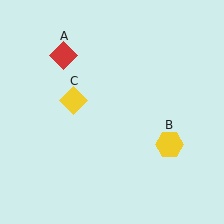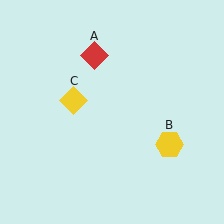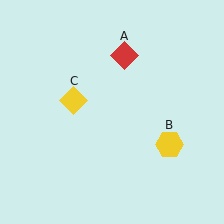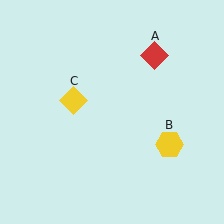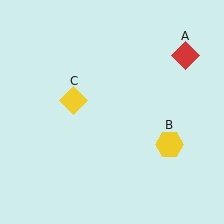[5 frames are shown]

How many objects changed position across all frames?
1 object changed position: red diamond (object A).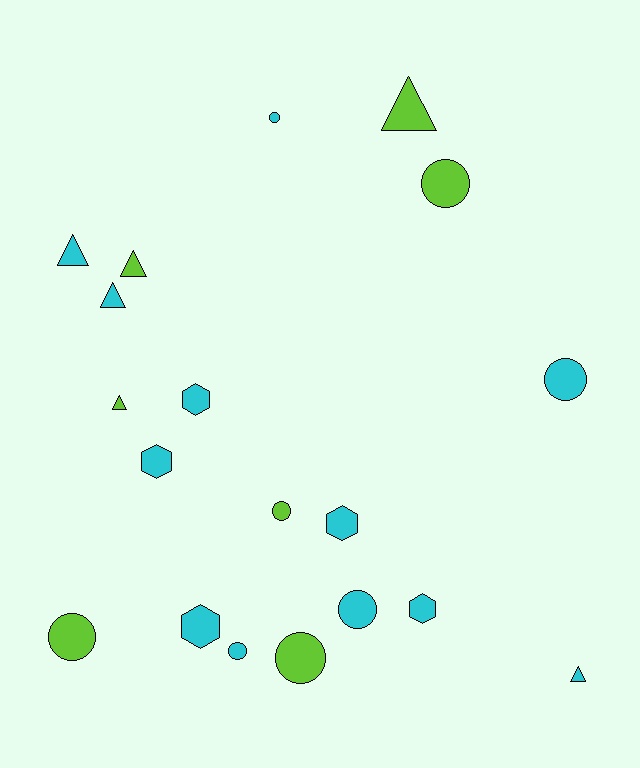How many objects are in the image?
There are 19 objects.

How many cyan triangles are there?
There are 3 cyan triangles.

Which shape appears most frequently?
Circle, with 8 objects.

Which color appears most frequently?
Cyan, with 12 objects.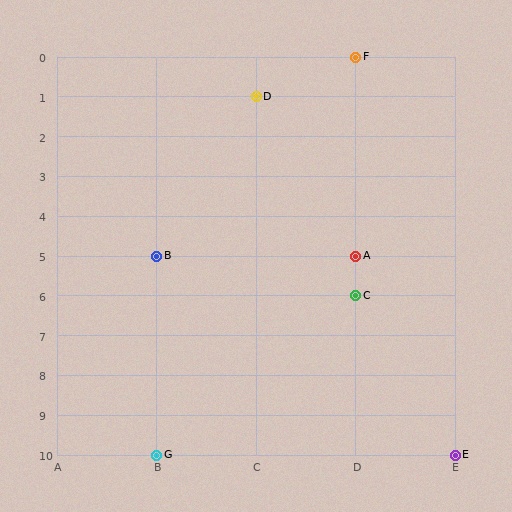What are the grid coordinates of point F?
Point F is at grid coordinates (D, 0).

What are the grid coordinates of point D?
Point D is at grid coordinates (C, 1).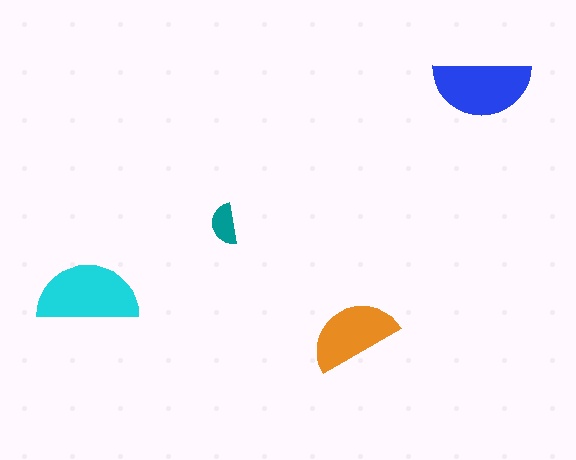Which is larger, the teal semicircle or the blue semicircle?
The blue one.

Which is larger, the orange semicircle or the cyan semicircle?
The cyan one.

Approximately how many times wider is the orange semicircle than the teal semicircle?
About 2 times wider.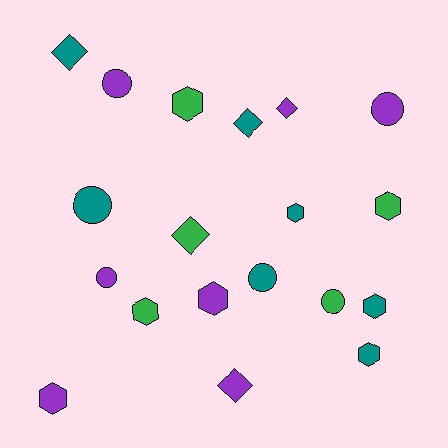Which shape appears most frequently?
Hexagon, with 8 objects.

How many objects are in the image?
There are 19 objects.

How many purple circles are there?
There are 3 purple circles.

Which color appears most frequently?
Purple, with 7 objects.